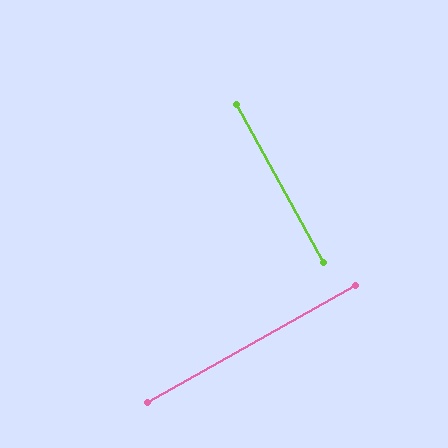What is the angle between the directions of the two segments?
Approximately 90 degrees.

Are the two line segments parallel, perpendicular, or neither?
Perpendicular — they meet at approximately 90°.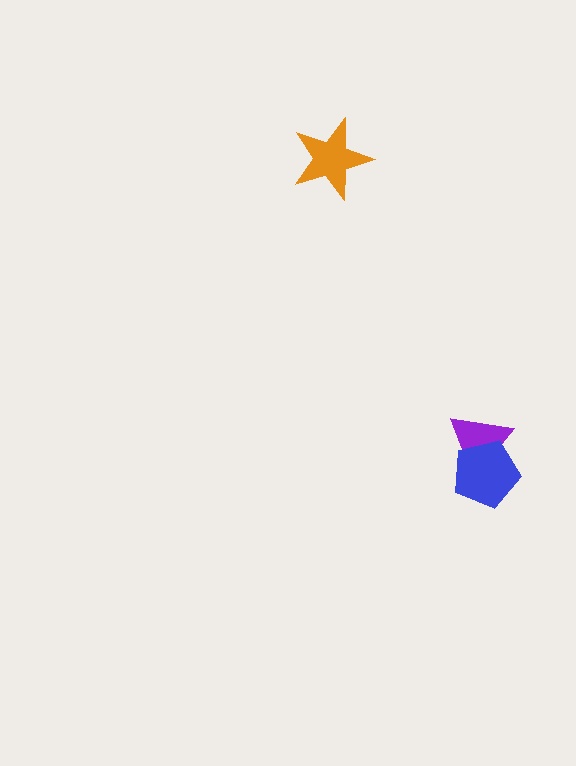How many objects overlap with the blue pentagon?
1 object overlaps with the blue pentagon.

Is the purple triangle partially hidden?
Yes, it is partially covered by another shape.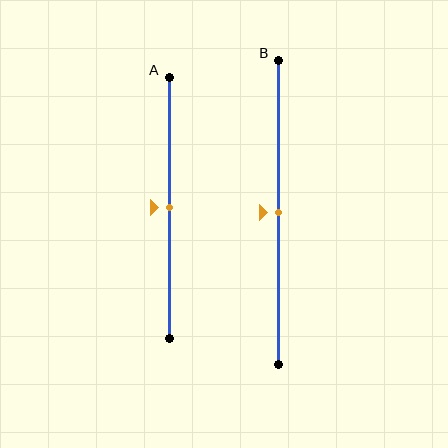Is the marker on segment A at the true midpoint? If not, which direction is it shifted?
Yes, the marker on segment A is at the true midpoint.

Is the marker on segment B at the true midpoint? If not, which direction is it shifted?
Yes, the marker on segment B is at the true midpoint.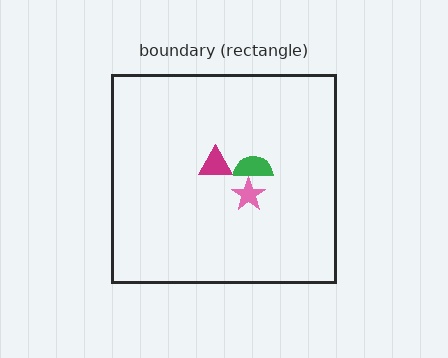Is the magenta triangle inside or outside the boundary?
Inside.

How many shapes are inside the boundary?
3 inside, 0 outside.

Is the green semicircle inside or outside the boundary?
Inside.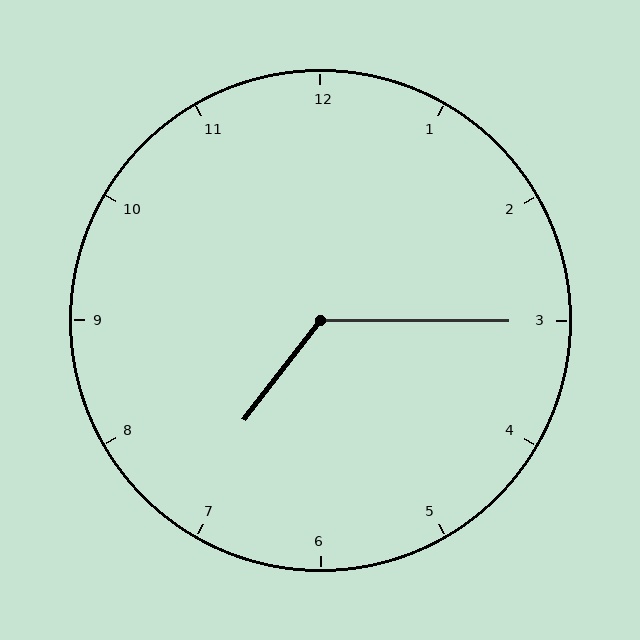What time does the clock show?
7:15.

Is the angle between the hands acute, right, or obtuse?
It is obtuse.